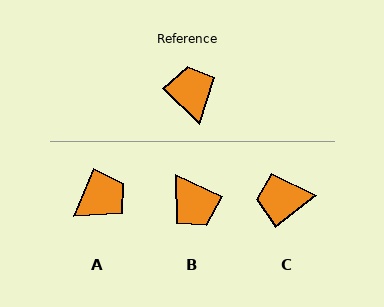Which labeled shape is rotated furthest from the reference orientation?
B, about 161 degrees away.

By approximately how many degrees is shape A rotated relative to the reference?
Approximately 69 degrees clockwise.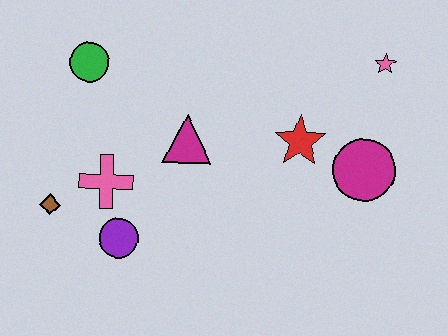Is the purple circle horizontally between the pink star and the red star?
No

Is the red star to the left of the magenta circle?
Yes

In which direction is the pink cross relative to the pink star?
The pink cross is to the left of the pink star.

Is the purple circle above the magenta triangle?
No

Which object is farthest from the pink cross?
The pink star is farthest from the pink cross.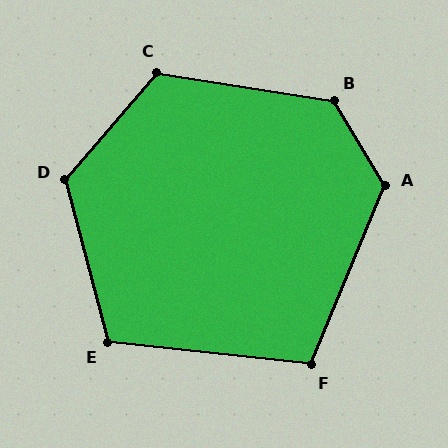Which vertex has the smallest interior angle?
F, at approximately 106 degrees.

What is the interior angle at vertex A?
Approximately 127 degrees (obtuse).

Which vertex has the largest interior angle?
B, at approximately 130 degrees.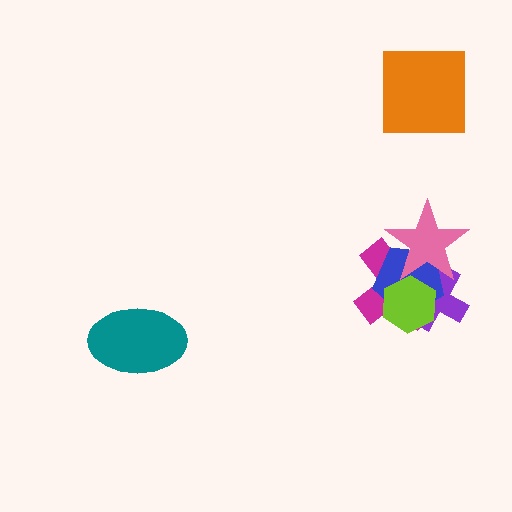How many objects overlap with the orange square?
0 objects overlap with the orange square.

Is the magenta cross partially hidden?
Yes, it is partially covered by another shape.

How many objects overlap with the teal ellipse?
0 objects overlap with the teal ellipse.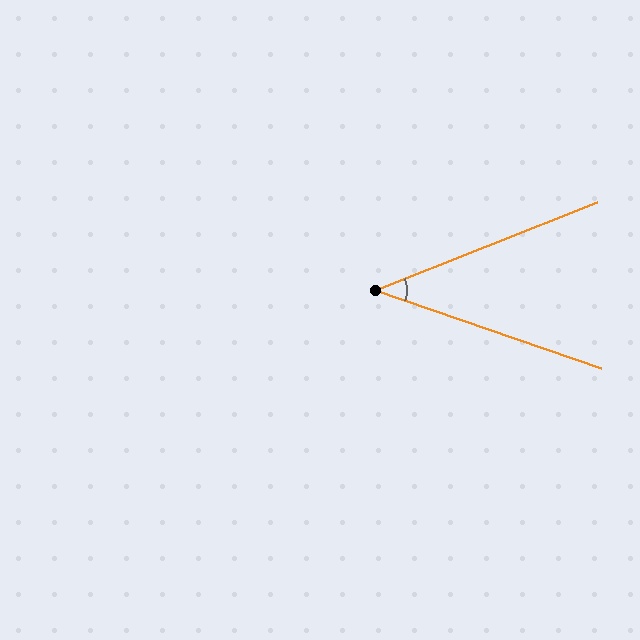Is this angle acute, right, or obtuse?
It is acute.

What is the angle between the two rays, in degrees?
Approximately 41 degrees.